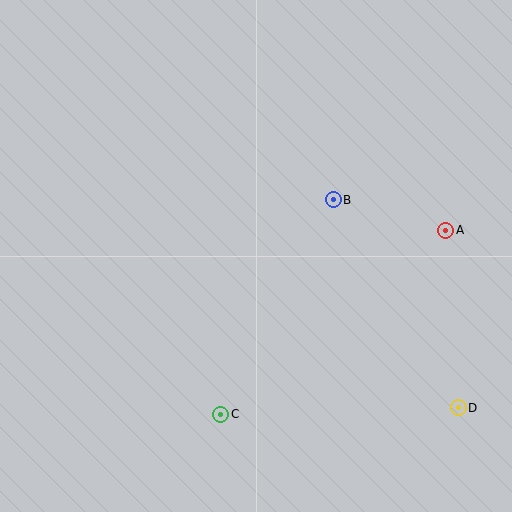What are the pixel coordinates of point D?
Point D is at (458, 408).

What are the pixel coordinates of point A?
Point A is at (446, 230).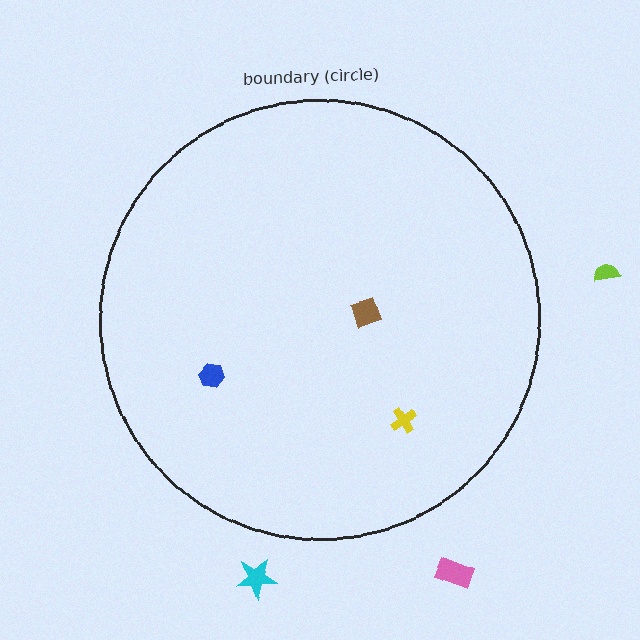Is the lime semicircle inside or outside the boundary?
Outside.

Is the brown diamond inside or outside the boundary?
Inside.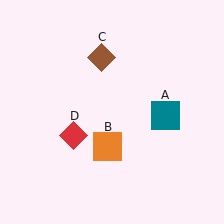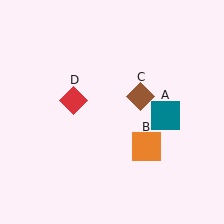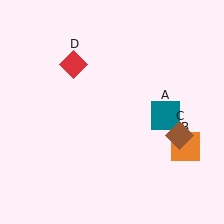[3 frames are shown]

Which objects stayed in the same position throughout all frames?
Teal square (object A) remained stationary.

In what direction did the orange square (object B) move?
The orange square (object B) moved right.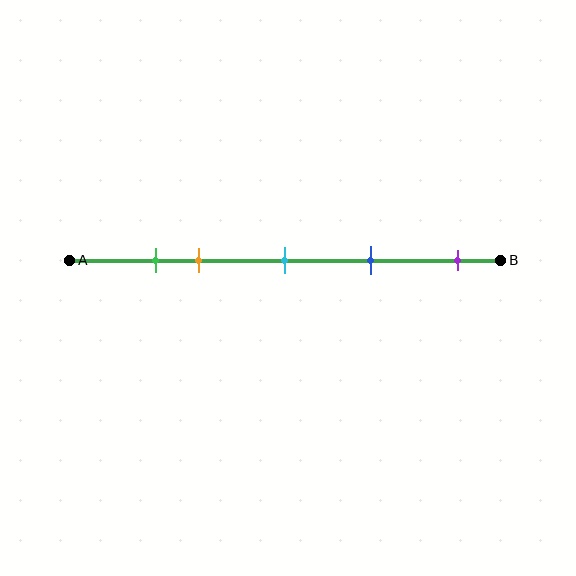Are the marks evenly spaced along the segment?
No, the marks are not evenly spaced.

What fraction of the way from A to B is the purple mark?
The purple mark is approximately 90% (0.9) of the way from A to B.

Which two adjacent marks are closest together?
The green and orange marks are the closest adjacent pair.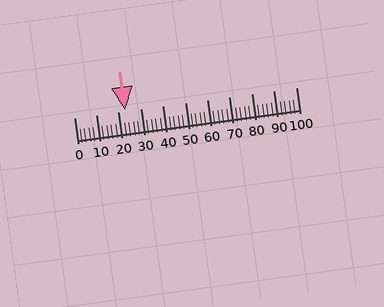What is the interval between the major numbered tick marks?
The major tick marks are spaced 10 units apart.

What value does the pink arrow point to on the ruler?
The pink arrow points to approximately 23.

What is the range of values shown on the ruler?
The ruler shows values from 0 to 100.